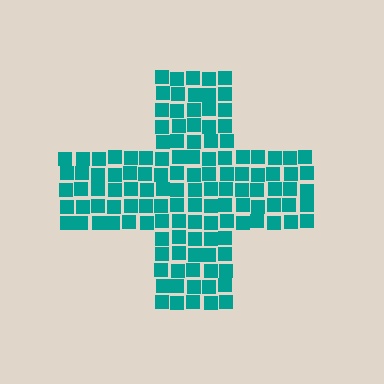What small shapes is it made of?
It is made of small squares.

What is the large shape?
The large shape is a cross.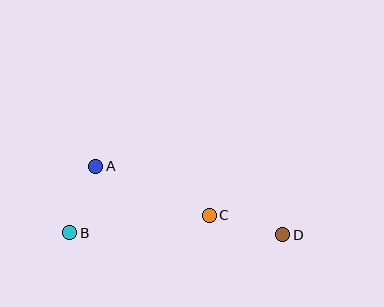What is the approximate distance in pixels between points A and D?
The distance between A and D is approximately 199 pixels.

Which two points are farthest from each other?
Points B and D are farthest from each other.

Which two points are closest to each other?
Points A and B are closest to each other.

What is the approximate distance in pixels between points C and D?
The distance between C and D is approximately 76 pixels.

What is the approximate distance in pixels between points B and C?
The distance between B and C is approximately 140 pixels.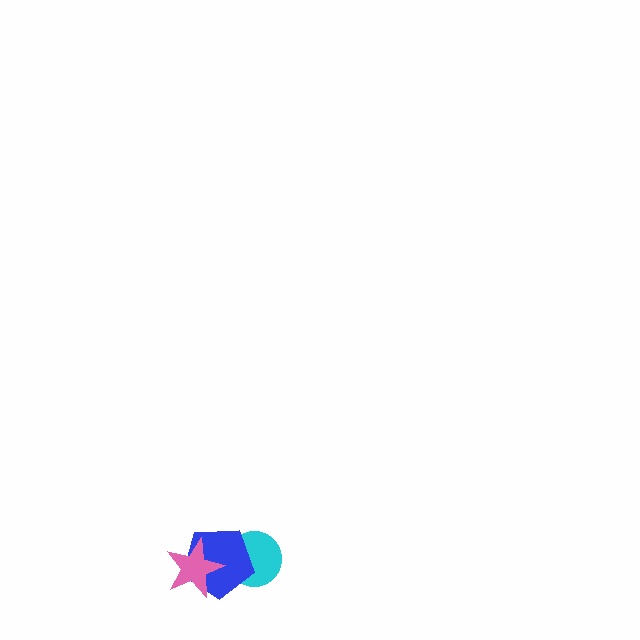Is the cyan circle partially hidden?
Yes, it is partially covered by another shape.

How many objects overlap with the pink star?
1 object overlaps with the pink star.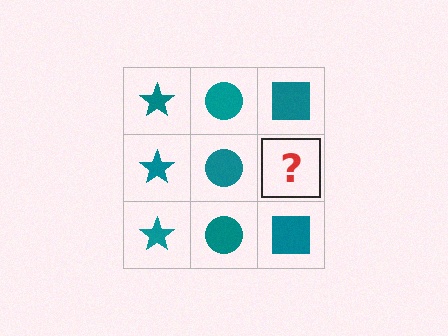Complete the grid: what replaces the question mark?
The question mark should be replaced with a teal square.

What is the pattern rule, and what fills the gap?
The rule is that each column has a consistent shape. The gap should be filled with a teal square.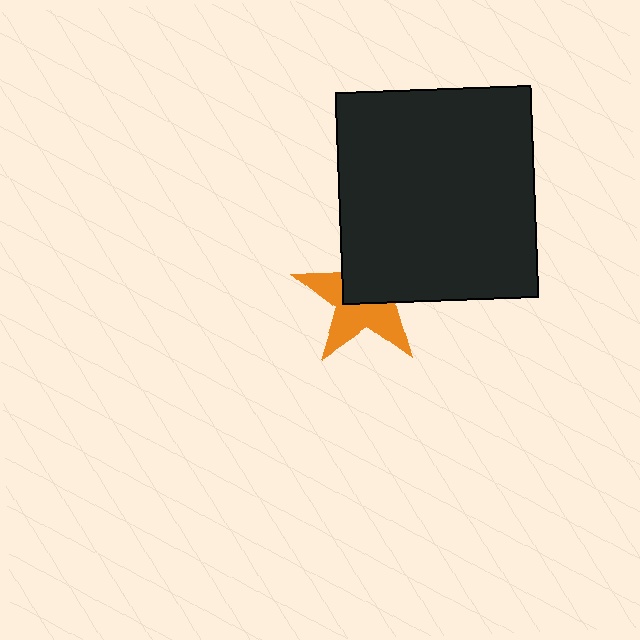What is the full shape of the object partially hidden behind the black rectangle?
The partially hidden object is an orange star.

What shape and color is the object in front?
The object in front is a black rectangle.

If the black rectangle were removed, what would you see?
You would see the complete orange star.